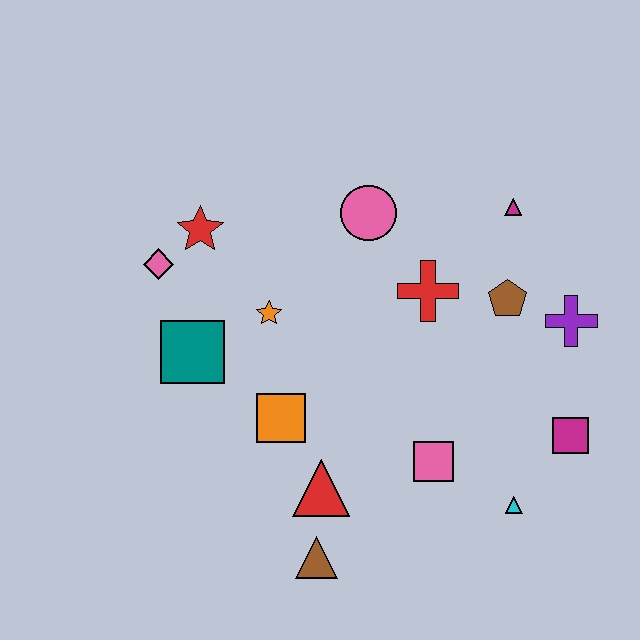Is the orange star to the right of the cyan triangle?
No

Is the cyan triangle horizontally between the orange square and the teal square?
No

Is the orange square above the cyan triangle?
Yes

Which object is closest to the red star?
The pink diamond is closest to the red star.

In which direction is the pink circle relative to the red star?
The pink circle is to the right of the red star.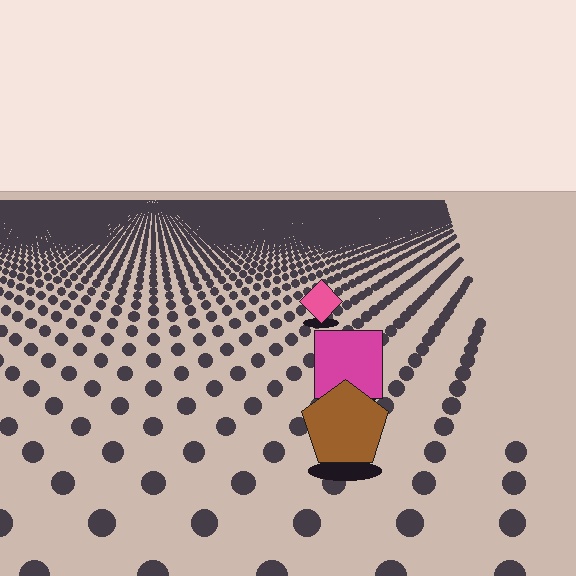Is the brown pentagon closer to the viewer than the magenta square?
Yes. The brown pentagon is closer — you can tell from the texture gradient: the ground texture is coarser near it.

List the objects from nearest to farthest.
From nearest to farthest: the brown pentagon, the magenta square, the pink diamond.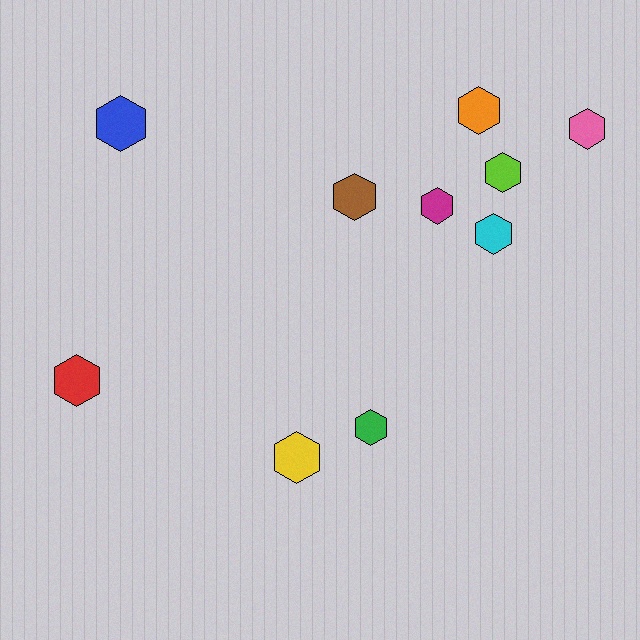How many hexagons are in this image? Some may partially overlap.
There are 10 hexagons.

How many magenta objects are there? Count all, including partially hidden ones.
There is 1 magenta object.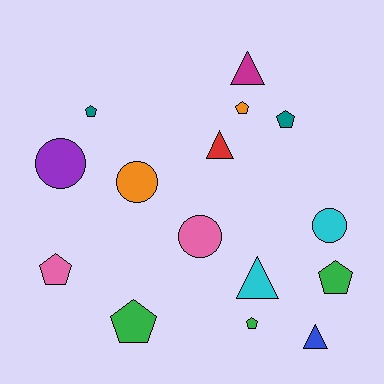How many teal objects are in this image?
There are 2 teal objects.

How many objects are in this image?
There are 15 objects.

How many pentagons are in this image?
There are 7 pentagons.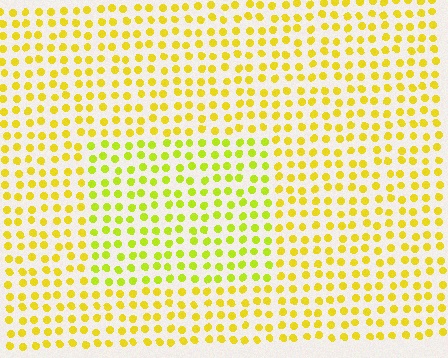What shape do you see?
I see a rectangle.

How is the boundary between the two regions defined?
The boundary is defined purely by a slight shift in hue (about 21 degrees). Spacing, size, and orientation are identical on both sides.